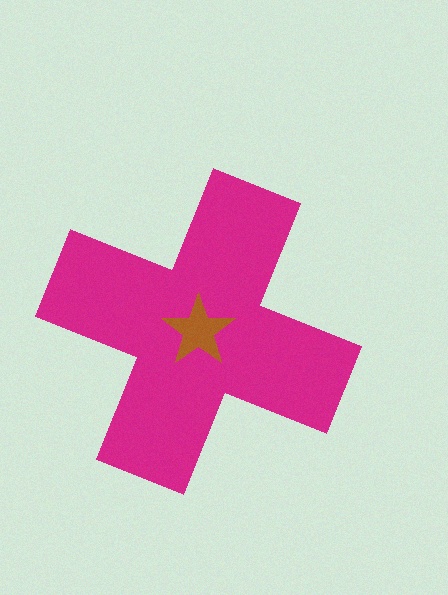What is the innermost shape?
The brown star.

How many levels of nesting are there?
2.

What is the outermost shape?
The magenta cross.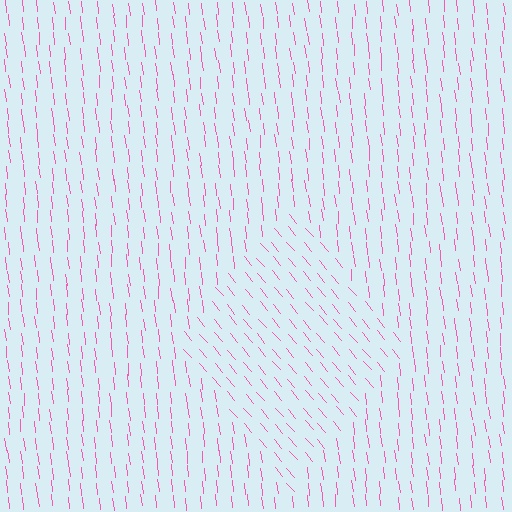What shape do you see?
I see a diamond.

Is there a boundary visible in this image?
Yes, there is a texture boundary formed by a change in line orientation.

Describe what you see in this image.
The image is filled with small pink line segments. A diamond region in the image has lines oriented differently from the surrounding lines, creating a visible texture boundary.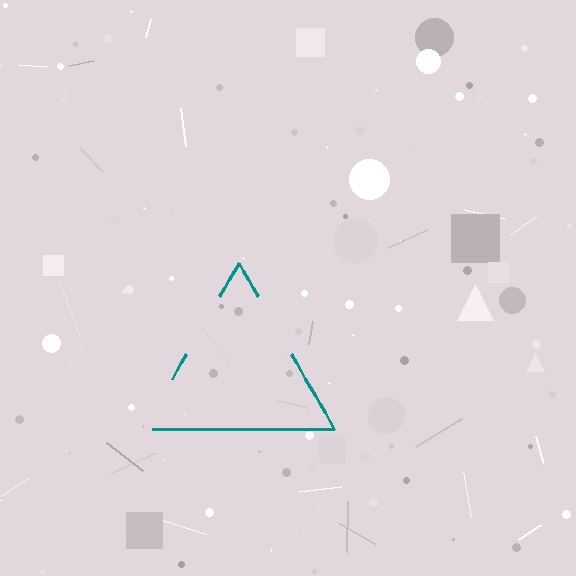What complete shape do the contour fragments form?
The contour fragments form a triangle.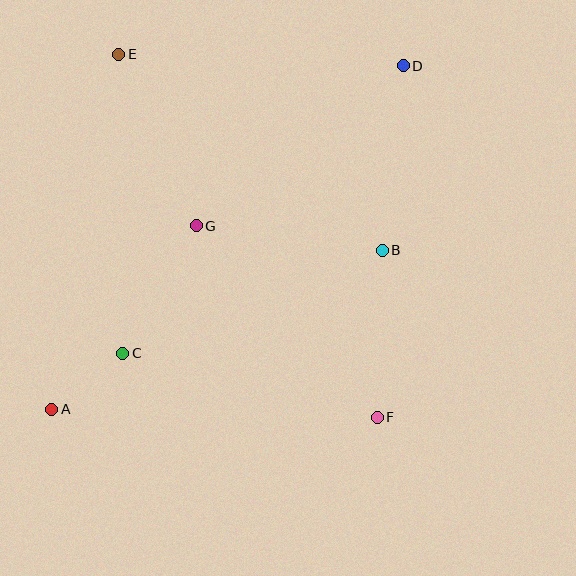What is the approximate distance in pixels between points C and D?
The distance between C and D is approximately 402 pixels.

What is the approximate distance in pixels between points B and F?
The distance between B and F is approximately 167 pixels.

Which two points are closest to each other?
Points A and C are closest to each other.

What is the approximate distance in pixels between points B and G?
The distance between B and G is approximately 188 pixels.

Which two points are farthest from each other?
Points A and D are farthest from each other.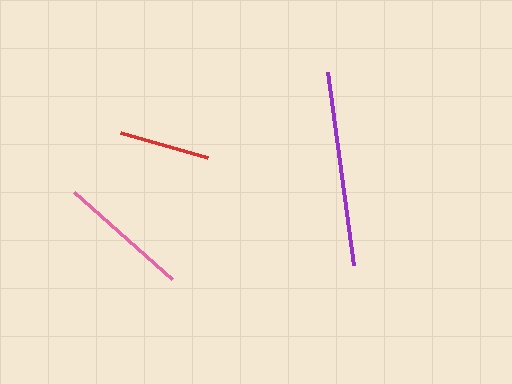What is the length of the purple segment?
The purple segment is approximately 195 pixels long.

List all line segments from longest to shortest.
From longest to shortest: purple, pink, red.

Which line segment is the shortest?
The red line is the shortest at approximately 90 pixels.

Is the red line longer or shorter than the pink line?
The pink line is longer than the red line.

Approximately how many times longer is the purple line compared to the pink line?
The purple line is approximately 1.5 times the length of the pink line.